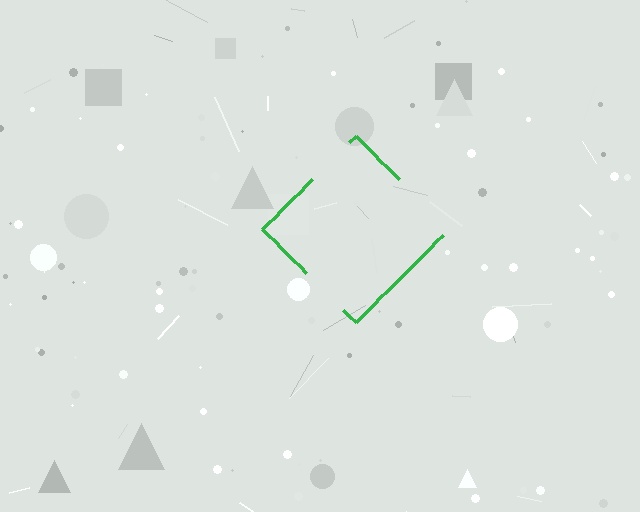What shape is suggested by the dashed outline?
The dashed outline suggests a diamond.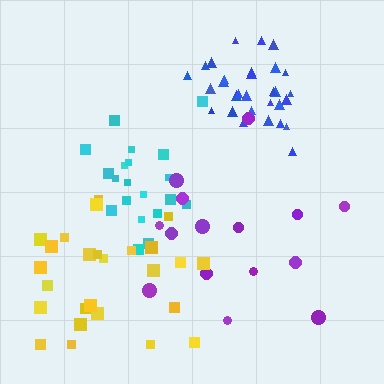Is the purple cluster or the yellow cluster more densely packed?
Yellow.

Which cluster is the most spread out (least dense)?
Purple.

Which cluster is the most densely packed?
Blue.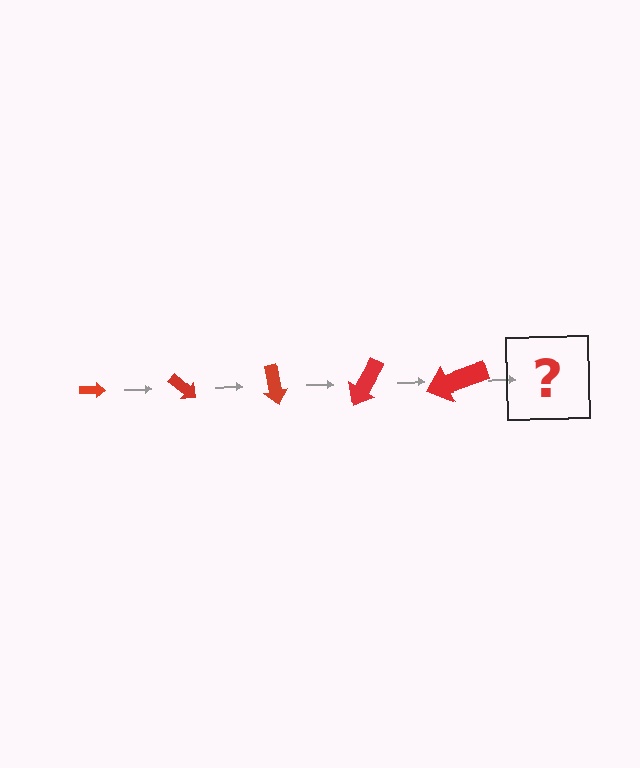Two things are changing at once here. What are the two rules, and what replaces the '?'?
The two rules are that the arrow grows larger each step and it rotates 40 degrees each step. The '?' should be an arrow, larger than the previous one and rotated 200 degrees from the start.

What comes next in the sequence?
The next element should be an arrow, larger than the previous one and rotated 200 degrees from the start.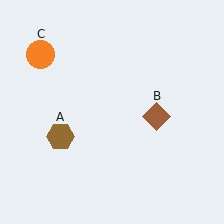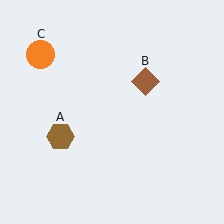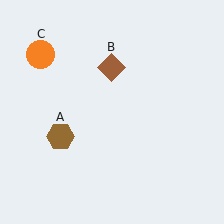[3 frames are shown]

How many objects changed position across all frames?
1 object changed position: brown diamond (object B).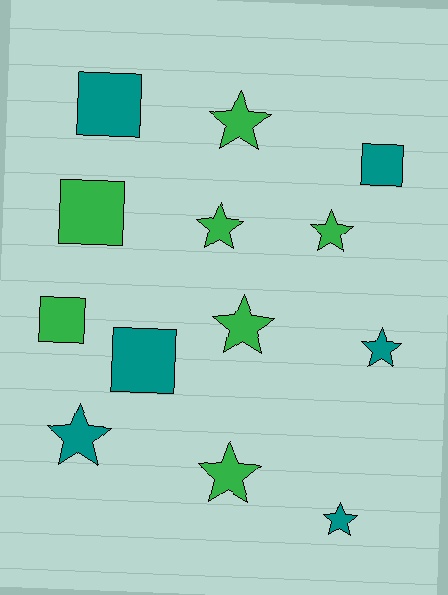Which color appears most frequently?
Green, with 7 objects.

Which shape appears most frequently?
Star, with 8 objects.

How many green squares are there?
There are 2 green squares.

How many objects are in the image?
There are 13 objects.